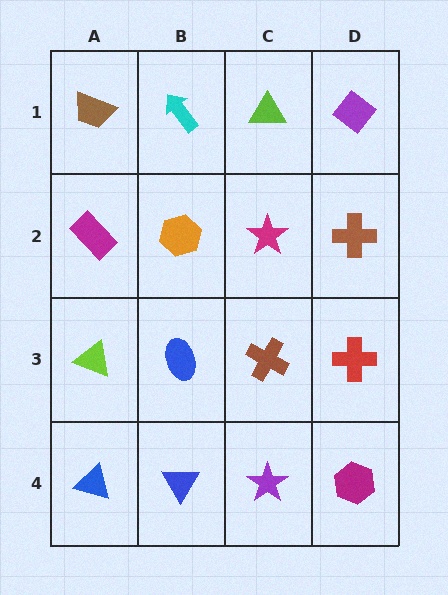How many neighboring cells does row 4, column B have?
3.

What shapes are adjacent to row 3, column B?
An orange hexagon (row 2, column B), a blue triangle (row 4, column B), a lime triangle (row 3, column A), a brown cross (row 3, column C).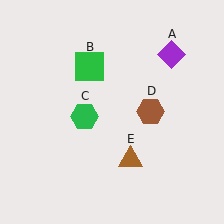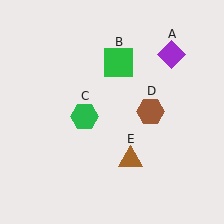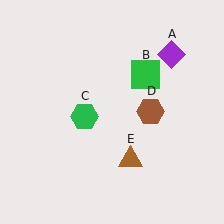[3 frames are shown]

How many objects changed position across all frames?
1 object changed position: green square (object B).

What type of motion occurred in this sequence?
The green square (object B) rotated clockwise around the center of the scene.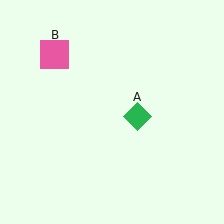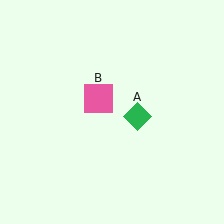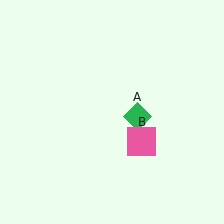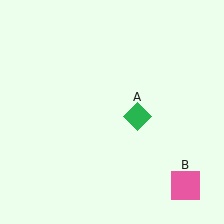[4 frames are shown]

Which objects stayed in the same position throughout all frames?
Green diamond (object A) remained stationary.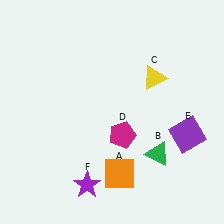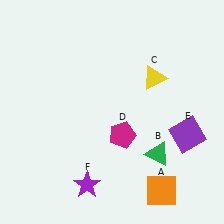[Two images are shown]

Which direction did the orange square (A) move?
The orange square (A) moved right.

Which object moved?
The orange square (A) moved right.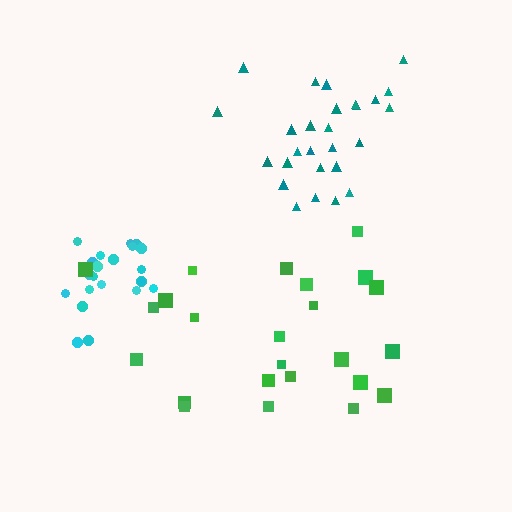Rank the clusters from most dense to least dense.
cyan, teal, green.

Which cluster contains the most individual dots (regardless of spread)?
Teal (27).